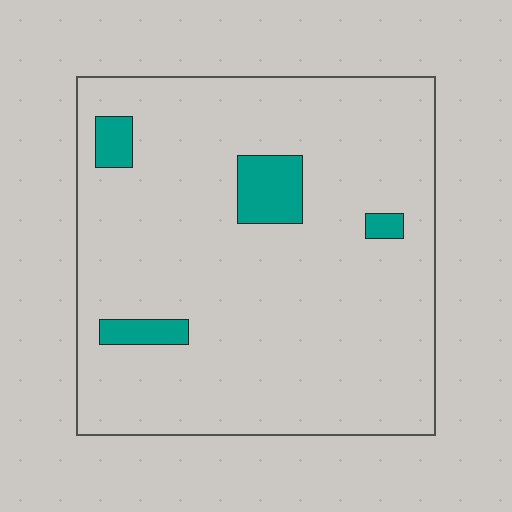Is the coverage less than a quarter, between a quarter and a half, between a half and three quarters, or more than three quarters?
Less than a quarter.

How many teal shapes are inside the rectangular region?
4.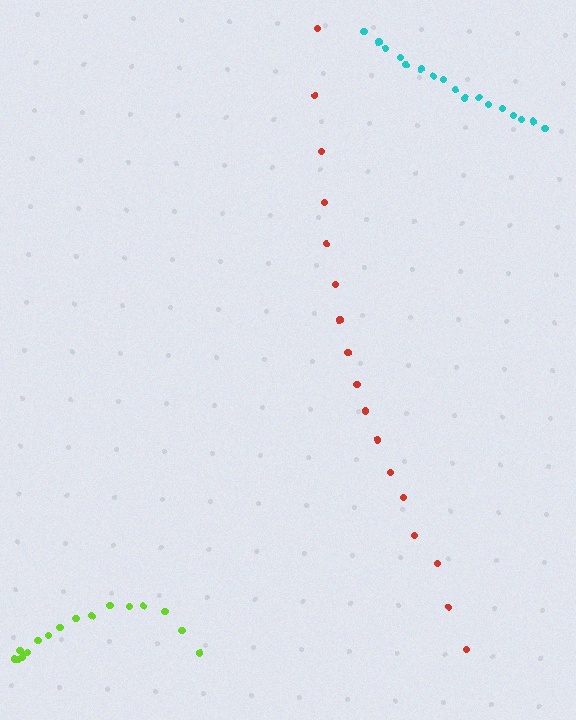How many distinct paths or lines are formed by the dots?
There are 3 distinct paths.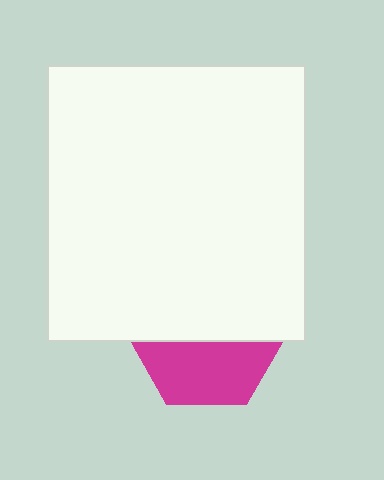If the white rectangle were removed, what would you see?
You would see the complete magenta hexagon.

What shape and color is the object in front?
The object in front is a white rectangle.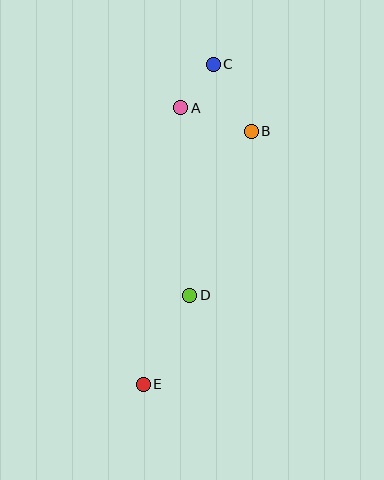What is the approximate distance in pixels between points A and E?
The distance between A and E is approximately 279 pixels.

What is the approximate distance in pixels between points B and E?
The distance between B and E is approximately 275 pixels.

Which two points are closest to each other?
Points A and C are closest to each other.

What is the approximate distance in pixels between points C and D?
The distance between C and D is approximately 232 pixels.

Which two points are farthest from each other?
Points C and E are farthest from each other.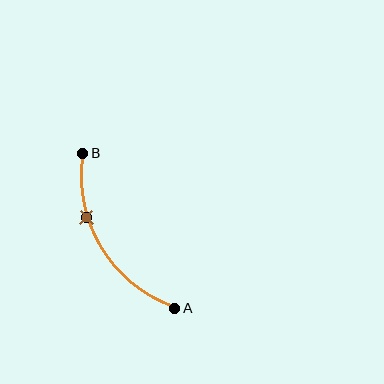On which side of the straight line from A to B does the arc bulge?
The arc bulges to the left of the straight line connecting A and B.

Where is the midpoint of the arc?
The arc midpoint is the point on the curve farthest from the straight line joining A and B. It sits to the left of that line.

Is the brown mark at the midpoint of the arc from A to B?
No. The brown mark lies on the arc but is closer to endpoint B. The arc midpoint would be at the point on the curve equidistant along the arc from both A and B.